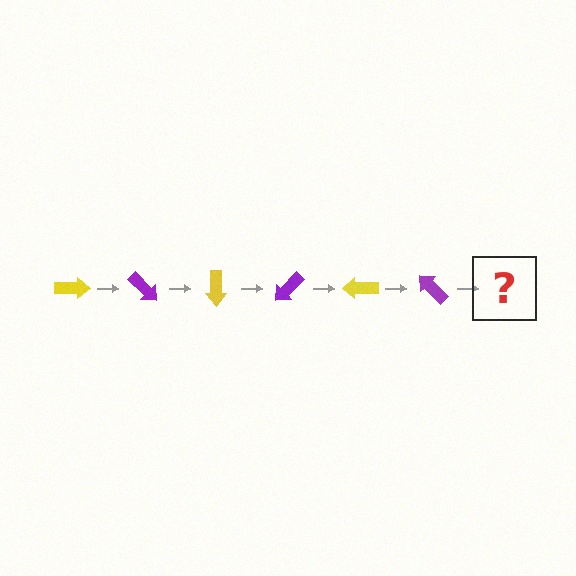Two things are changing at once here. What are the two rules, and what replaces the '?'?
The two rules are that it rotates 45 degrees each step and the color cycles through yellow and purple. The '?' should be a yellow arrow, rotated 270 degrees from the start.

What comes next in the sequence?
The next element should be a yellow arrow, rotated 270 degrees from the start.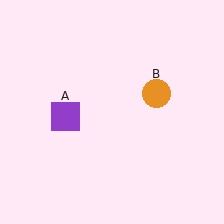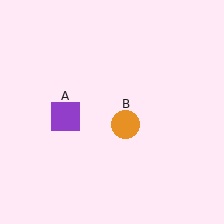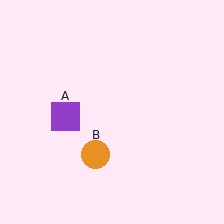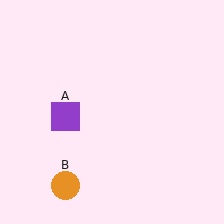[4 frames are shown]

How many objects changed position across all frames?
1 object changed position: orange circle (object B).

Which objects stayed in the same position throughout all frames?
Purple square (object A) remained stationary.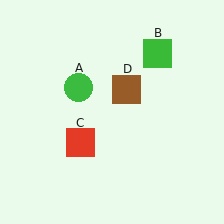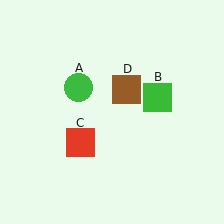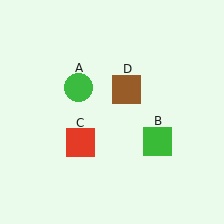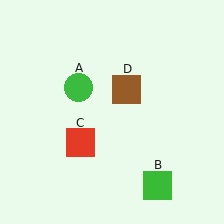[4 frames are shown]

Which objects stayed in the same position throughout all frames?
Green circle (object A) and red square (object C) and brown square (object D) remained stationary.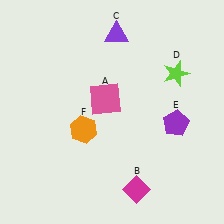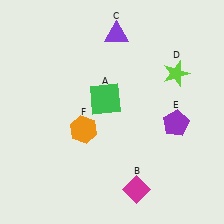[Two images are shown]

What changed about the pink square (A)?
In Image 1, A is pink. In Image 2, it changed to green.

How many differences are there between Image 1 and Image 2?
There is 1 difference between the two images.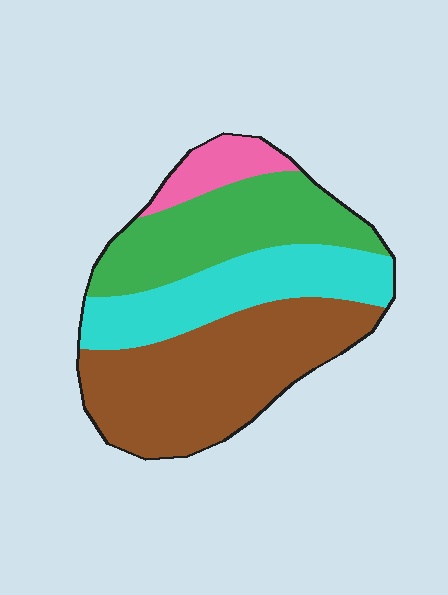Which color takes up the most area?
Brown, at roughly 40%.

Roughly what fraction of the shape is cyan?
Cyan covers around 25% of the shape.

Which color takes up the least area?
Pink, at roughly 10%.